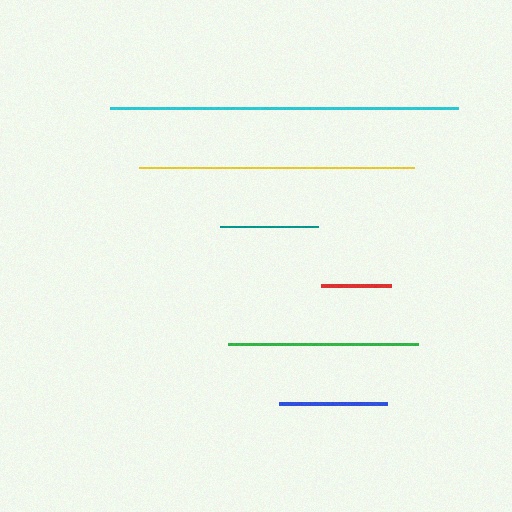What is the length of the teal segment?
The teal segment is approximately 98 pixels long.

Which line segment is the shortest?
The red line is the shortest at approximately 70 pixels.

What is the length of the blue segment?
The blue segment is approximately 108 pixels long.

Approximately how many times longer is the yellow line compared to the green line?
The yellow line is approximately 1.4 times the length of the green line.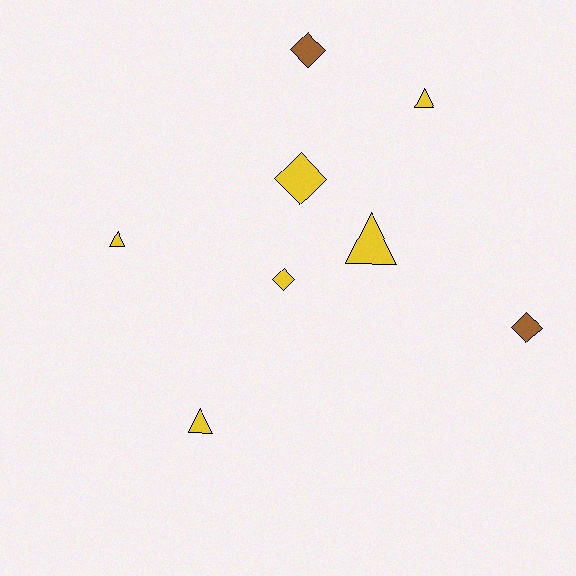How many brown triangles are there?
There are no brown triangles.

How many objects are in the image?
There are 8 objects.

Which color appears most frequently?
Yellow, with 6 objects.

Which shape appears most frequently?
Diamond, with 4 objects.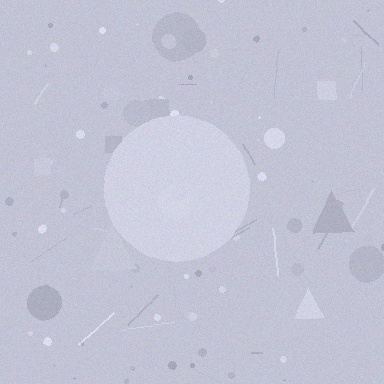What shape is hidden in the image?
A circle is hidden in the image.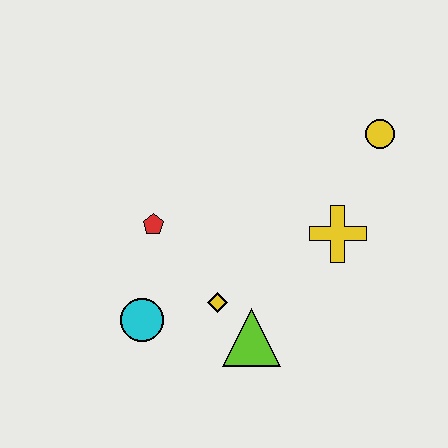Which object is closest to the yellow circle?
The yellow cross is closest to the yellow circle.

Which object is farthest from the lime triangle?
The yellow circle is farthest from the lime triangle.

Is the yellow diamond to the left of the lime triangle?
Yes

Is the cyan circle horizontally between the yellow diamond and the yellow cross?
No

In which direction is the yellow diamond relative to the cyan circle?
The yellow diamond is to the right of the cyan circle.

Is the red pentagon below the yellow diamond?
No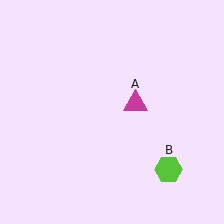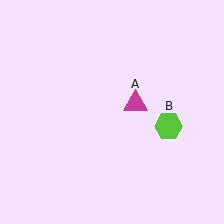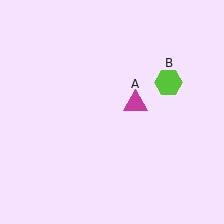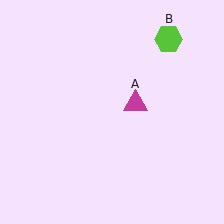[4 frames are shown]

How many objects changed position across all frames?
1 object changed position: lime hexagon (object B).